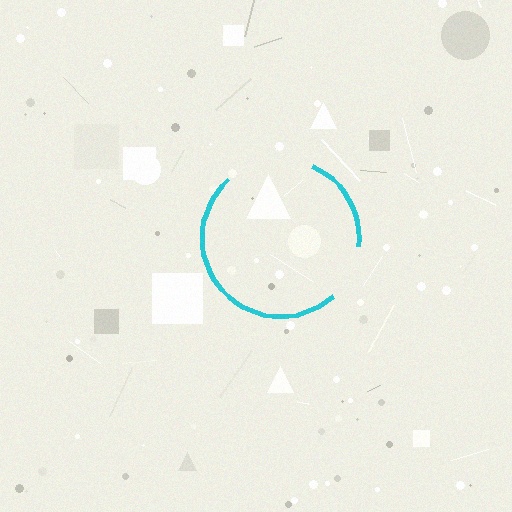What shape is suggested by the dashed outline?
The dashed outline suggests a circle.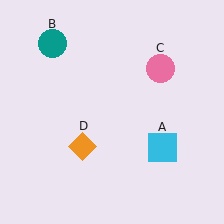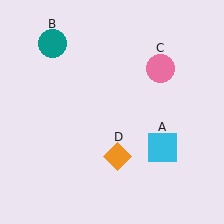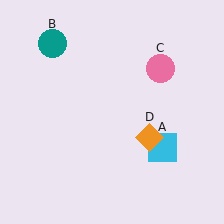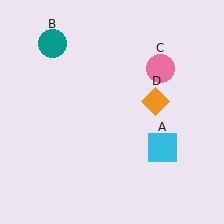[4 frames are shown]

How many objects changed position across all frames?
1 object changed position: orange diamond (object D).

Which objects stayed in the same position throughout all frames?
Cyan square (object A) and teal circle (object B) and pink circle (object C) remained stationary.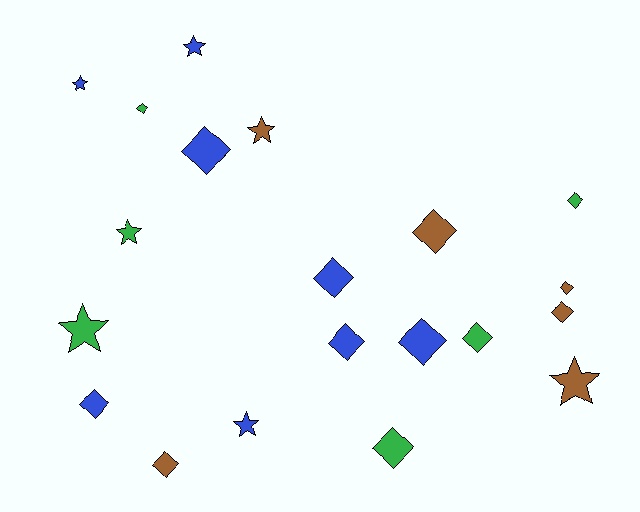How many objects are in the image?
There are 20 objects.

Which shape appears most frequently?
Diamond, with 13 objects.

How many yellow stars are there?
There are no yellow stars.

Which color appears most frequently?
Blue, with 8 objects.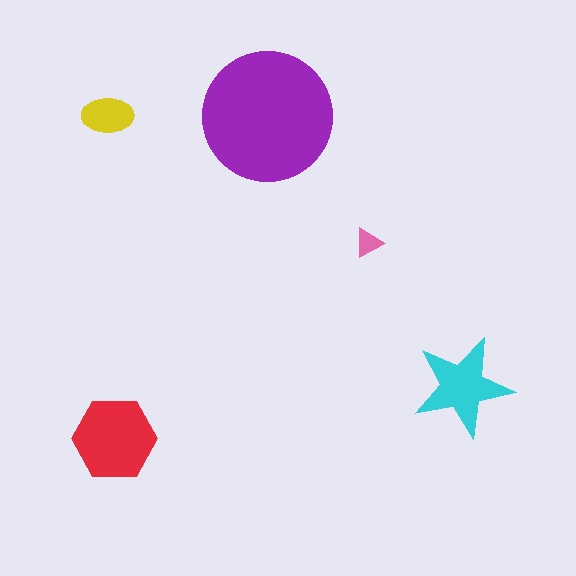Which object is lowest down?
The red hexagon is bottommost.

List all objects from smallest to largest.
The pink triangle, the yellow ellipse, the cyan star, the red hexagon, the purple circle.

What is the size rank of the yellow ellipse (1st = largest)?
4th.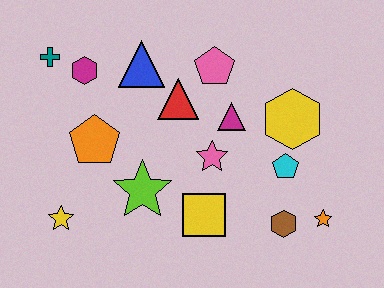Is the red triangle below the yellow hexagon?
No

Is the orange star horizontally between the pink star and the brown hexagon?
No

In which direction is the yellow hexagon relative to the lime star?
The yellow hexagon is to the right of the lime star.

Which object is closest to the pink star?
The magenta triangle is closest to the pink star.